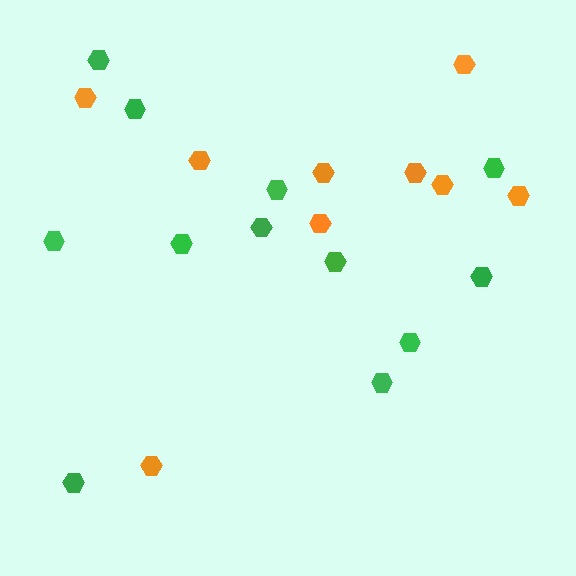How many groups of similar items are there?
There are 2 groups: one group of green hexagons (12) and one group of orange hexagons (9).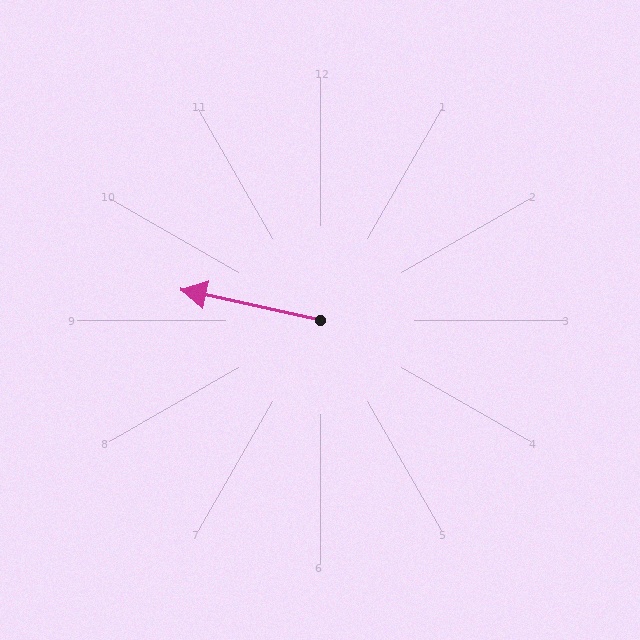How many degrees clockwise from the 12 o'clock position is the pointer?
Approximately 283 degrees.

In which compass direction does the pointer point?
West.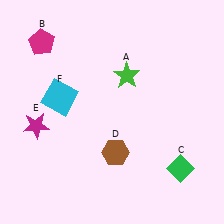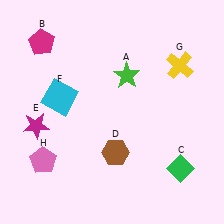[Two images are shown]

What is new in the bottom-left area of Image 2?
A pink pentagon (H) was added in the bottom-left area of Image 2.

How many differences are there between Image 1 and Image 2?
There are 2 differences between the two images.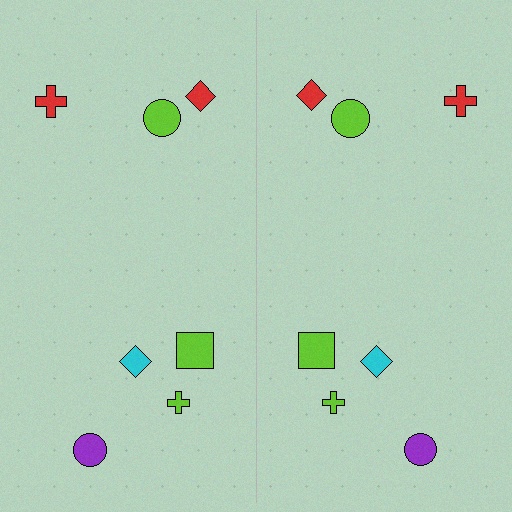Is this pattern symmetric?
Yes, this pattern has bilateral (reflection) symmetry.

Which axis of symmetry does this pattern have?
The pattern has a vertical axis of symmetry running through the center of the image.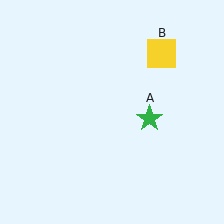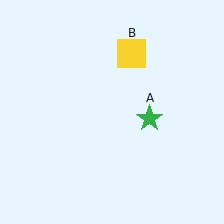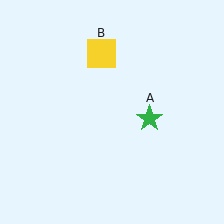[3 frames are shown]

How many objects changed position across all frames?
1 object changed position: yellow square (object B).